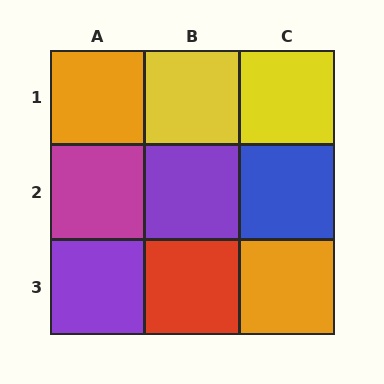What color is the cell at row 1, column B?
Yellow.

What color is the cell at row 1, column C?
Yellow.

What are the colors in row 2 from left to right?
Magenta, purple, blue.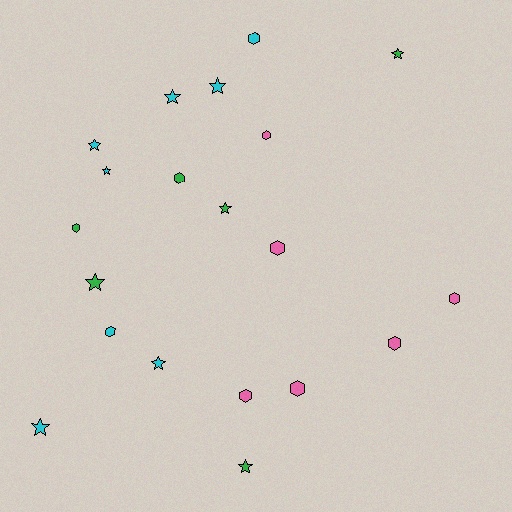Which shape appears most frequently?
Star, with 10 objects.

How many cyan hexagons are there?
There are 2 cyan hexagons.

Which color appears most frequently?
Cyan, with 8 objects.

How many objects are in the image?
There are 20 objects.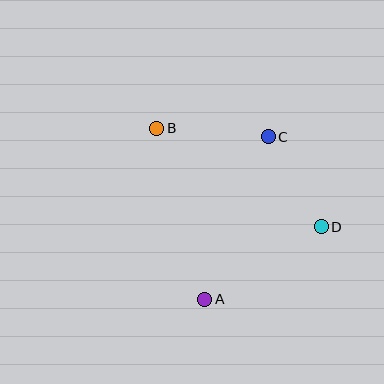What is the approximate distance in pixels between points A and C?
The distance between A and C is approximately 174 pixels.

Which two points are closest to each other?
Points C and D are closest to each other.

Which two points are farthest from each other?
Points B and D are farthest from each other.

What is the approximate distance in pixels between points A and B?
The distance between A and B is approximately 178 pixels.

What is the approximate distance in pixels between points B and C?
The distance between B and C is approximately 112 pixels.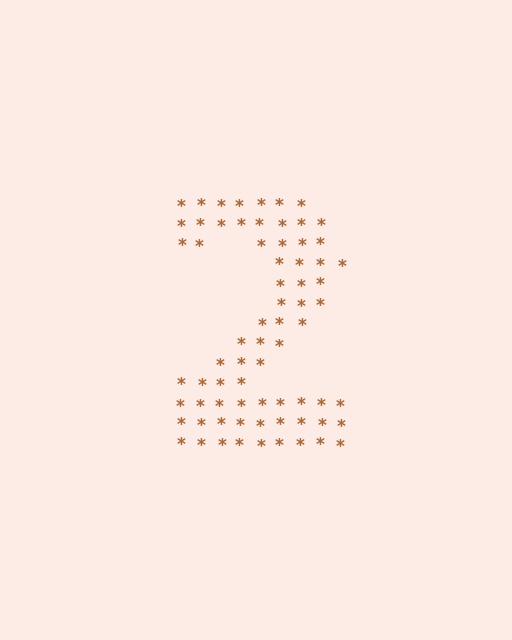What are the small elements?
The small elements are asterisks.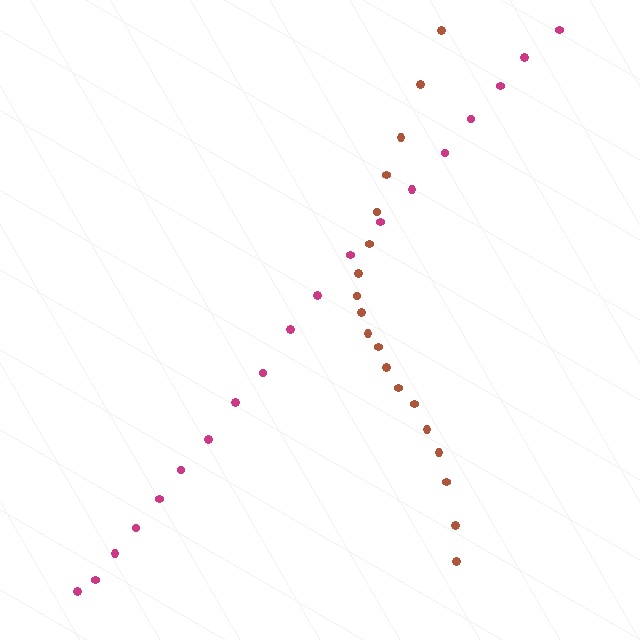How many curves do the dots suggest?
There are 2 distinct paths.